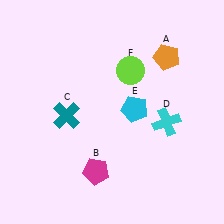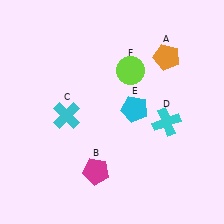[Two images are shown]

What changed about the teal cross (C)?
In Image 1, C is teal. In Image 2, it changed to cyan.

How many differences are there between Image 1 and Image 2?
There is 1 difference between the two images.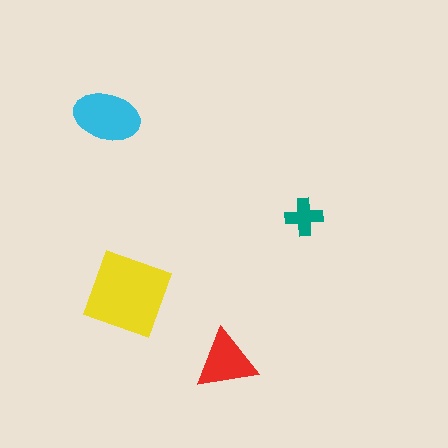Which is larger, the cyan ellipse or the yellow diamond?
The yellow diamond.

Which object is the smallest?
The teal cross.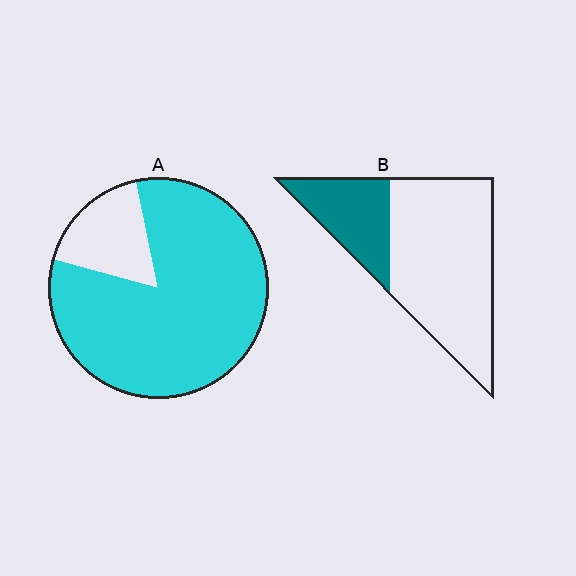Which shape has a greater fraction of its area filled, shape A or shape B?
Shape A.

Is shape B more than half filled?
No.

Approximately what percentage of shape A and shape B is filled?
A is approximately 85% and B is approximately 30%.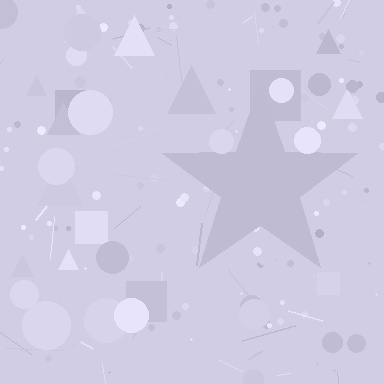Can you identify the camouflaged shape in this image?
The camouflaged shape is a star.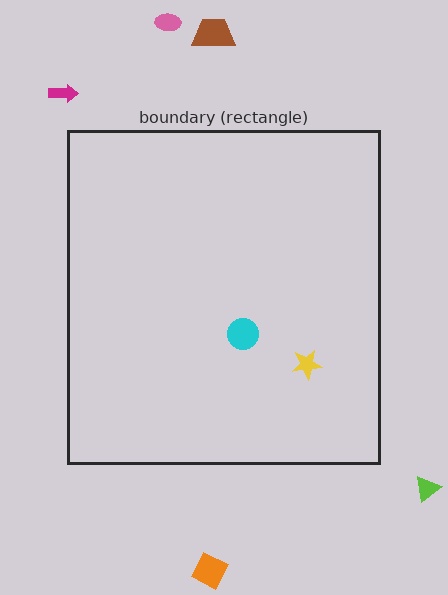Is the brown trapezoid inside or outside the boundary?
Outside.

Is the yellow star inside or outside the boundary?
Inside.